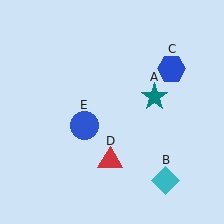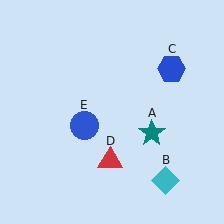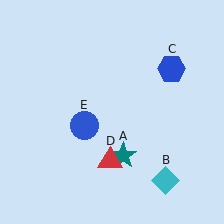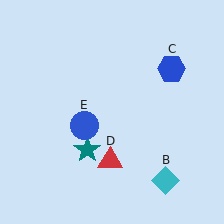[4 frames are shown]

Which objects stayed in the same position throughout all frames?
Cyan diamond (object B) and blue hexagon (object C) and red triangle (object D) and blue circle (object E) remained stationary.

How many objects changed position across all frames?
1 object changed position: teal star (object A).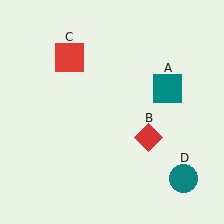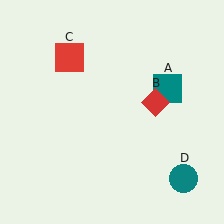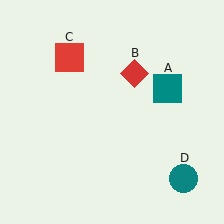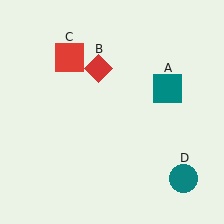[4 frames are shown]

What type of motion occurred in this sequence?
The red diamond (object B) rotated counterclockwise around the center of the scene.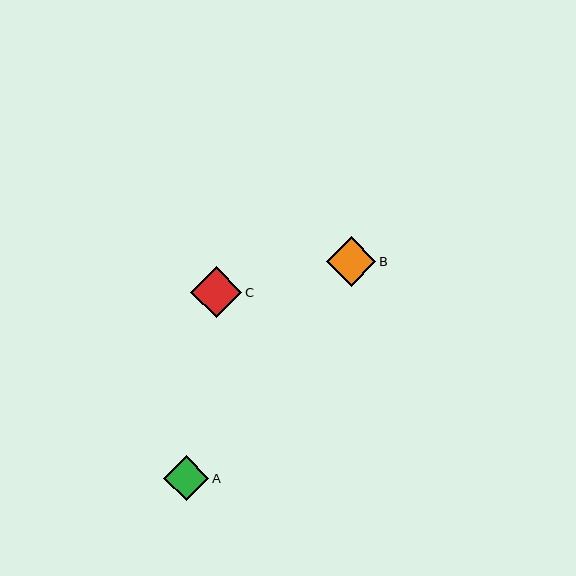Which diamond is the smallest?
Diamond A is the smallest with a size of approximately 45 pixels.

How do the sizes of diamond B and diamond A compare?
Diamond B and diamond A are approximately the same size.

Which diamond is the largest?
Diamond C is the largest with a size of approximately 51 pixels.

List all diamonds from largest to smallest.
From largest to smallest: C, B, A.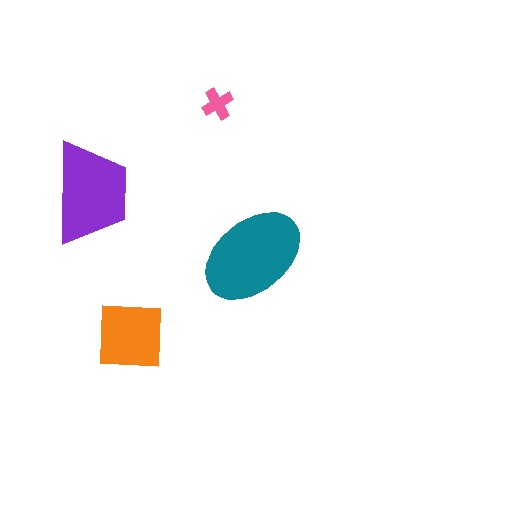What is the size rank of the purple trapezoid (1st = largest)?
2nd.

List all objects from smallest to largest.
The pink cross, the orange square, the purple trapezoid, the teal ellipse.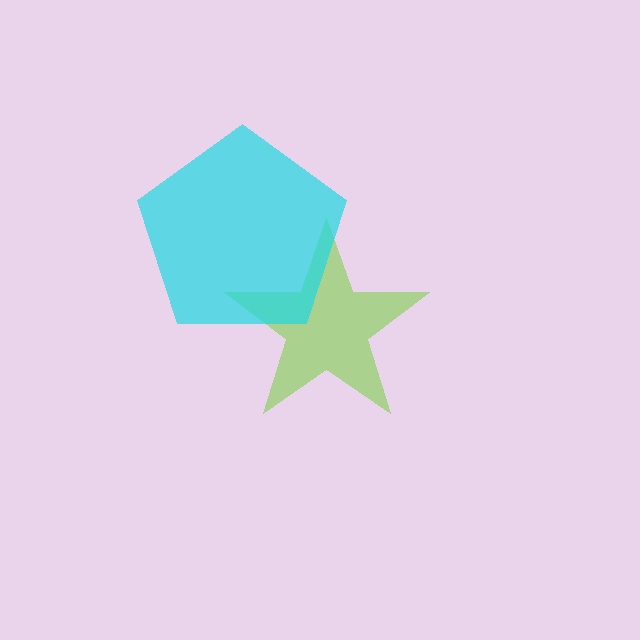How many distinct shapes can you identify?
There are 2 distinct shapes: a lime star, a cyan pentagon.